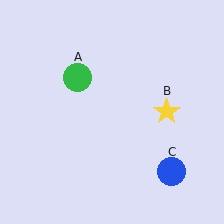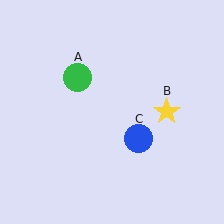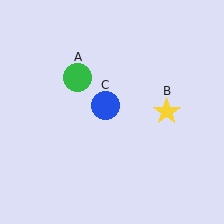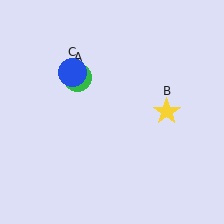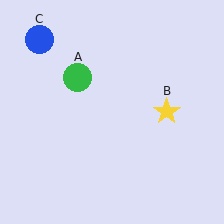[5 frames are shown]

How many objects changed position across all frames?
1 object changed position: blue circle (object C).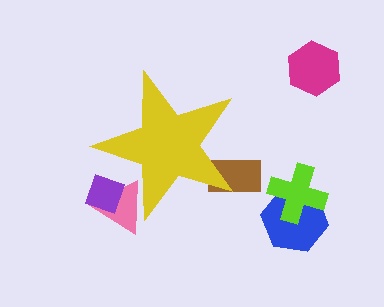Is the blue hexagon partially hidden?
No, the blue hexagon is fully visible.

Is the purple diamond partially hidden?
Yes, the purple diamond is partially hidden behind the yellow star.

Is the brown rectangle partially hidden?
Yes, the brown rectangle is partially hidden behind the yellow star.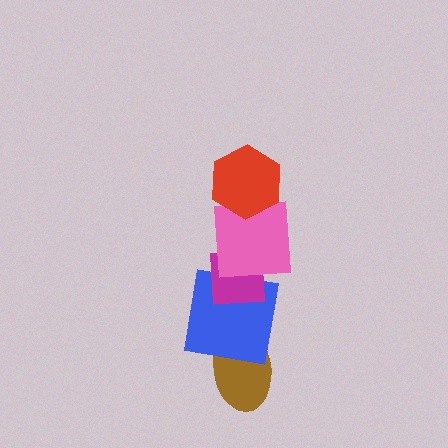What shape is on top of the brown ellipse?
The blue square is on top of the brown ellipse.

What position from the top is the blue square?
The blue square is 4th from the top.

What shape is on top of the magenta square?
The pink square is on top of the magenta square.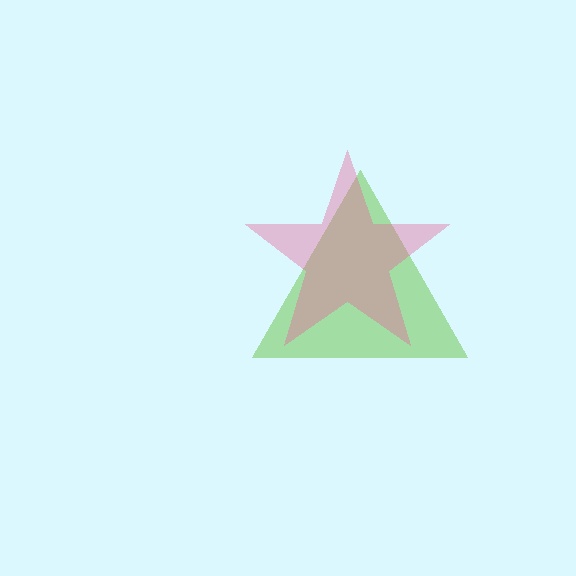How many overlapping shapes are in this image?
There are 2 overlapping shapes in the image.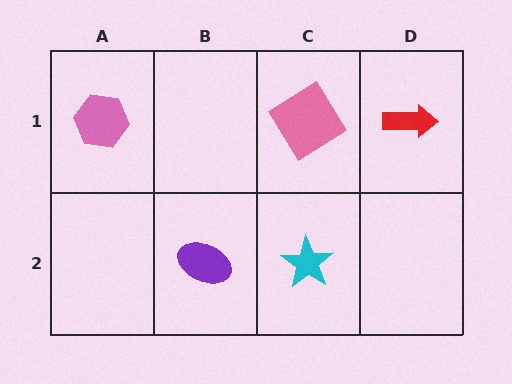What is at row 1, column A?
A pink hexagon.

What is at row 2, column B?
A purple ellipse.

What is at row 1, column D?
A red arrow.